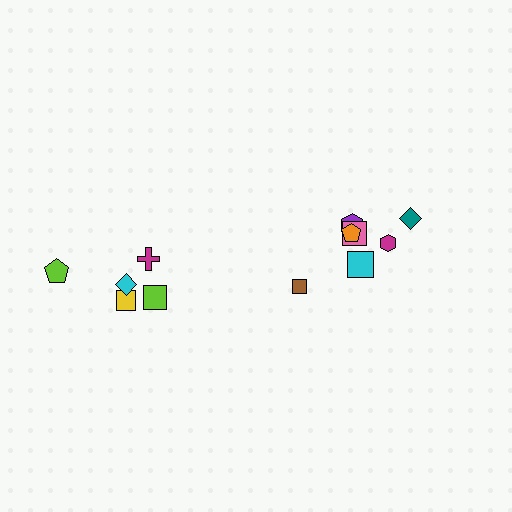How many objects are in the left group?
There are 5 objects.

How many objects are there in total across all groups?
There are 13 objects.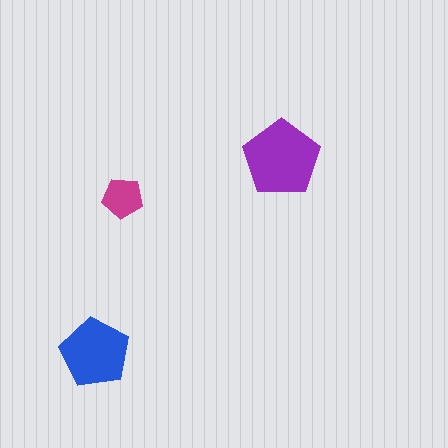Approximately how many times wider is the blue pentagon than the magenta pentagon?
About 1.5 times wider.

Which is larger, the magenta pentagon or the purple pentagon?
The purple one.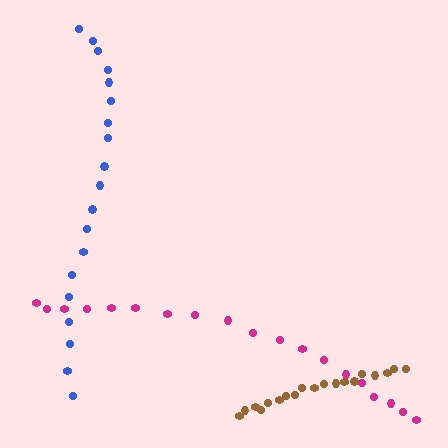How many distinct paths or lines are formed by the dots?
There are 3 distinct paths.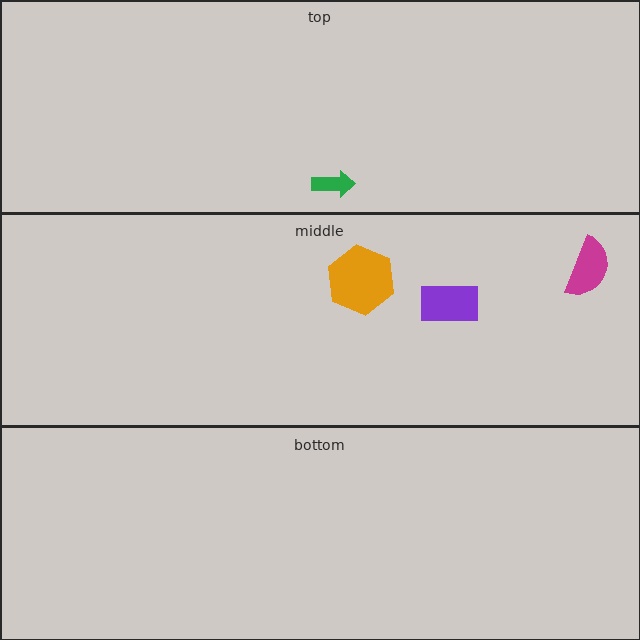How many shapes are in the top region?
1.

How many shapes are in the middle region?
3.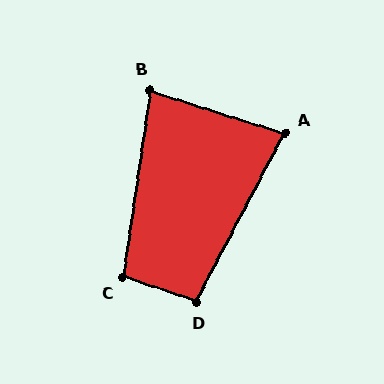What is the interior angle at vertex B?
Approximately 81 degrees (acute).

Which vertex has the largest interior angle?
C, at approximately 100 degrees.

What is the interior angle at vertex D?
Approximately 99 degrees (obtuse).